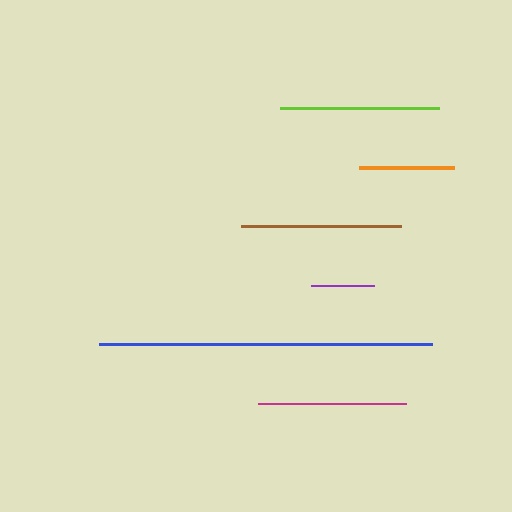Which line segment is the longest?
The blue line is the longest at approximately 334 pixels.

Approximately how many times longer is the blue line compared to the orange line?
The blue line is approximately 3.5 times the length of the orange line.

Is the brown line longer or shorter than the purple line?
The brown line is longer than the purple line.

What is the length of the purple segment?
The purple segment is approximately 63 pixels long.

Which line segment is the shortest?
The purple line is the shortest at approximately 63 pixels.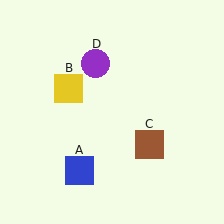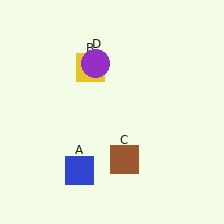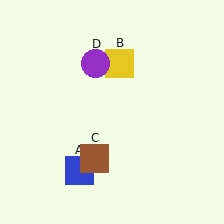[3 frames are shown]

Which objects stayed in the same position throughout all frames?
Blue square (object A) and purple circle (object D) remained stationary.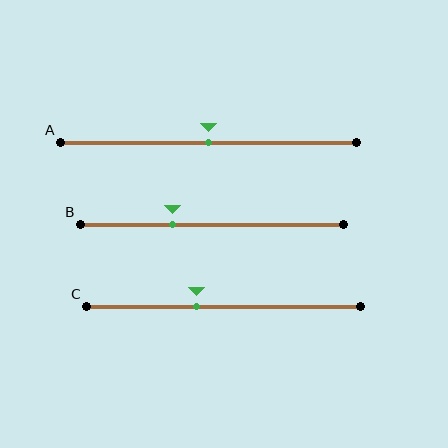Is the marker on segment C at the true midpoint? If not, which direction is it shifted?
No, the marker on segment C is shifted to the left by about 10% of the segment length.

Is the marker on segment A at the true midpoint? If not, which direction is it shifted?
Yes, the marker on segment A is at the true midpoint.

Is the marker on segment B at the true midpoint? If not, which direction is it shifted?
No, the marker on segment B is shifted to the left by about 15% of the segment length.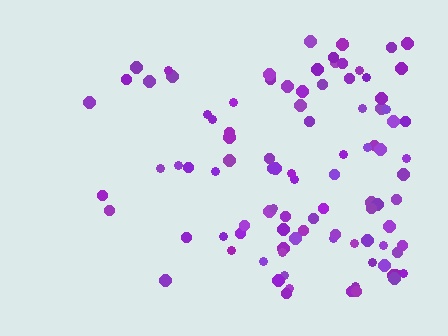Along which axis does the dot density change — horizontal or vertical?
Horizontal.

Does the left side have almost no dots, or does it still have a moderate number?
Still a moderate number, just noticeably fewer than the right.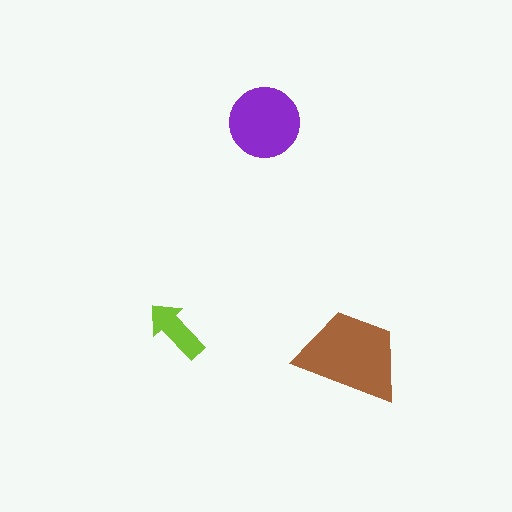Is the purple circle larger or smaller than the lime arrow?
Larger.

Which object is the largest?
The brown trapezoid.